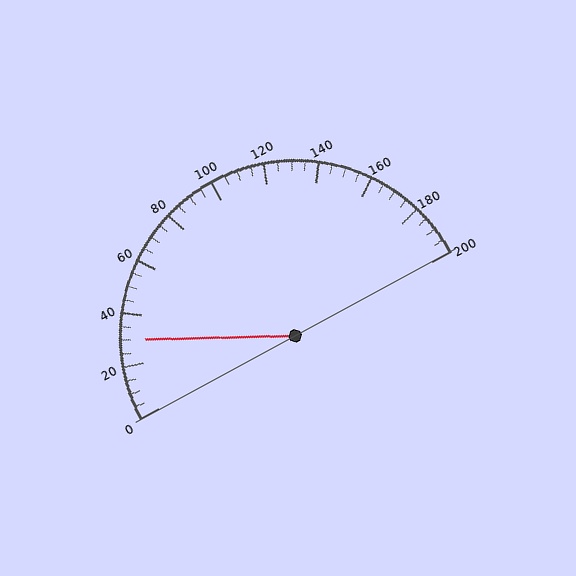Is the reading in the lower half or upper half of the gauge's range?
The reading is in the lower half of the range (0 to 200).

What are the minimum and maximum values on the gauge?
The gauge ranges from 0 to 200.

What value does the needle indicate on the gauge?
The needle indicates approximately 30.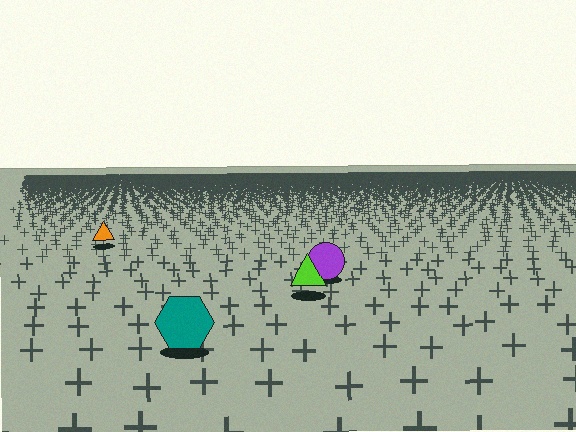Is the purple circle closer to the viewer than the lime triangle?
No. The lime triangle is closer — you can tell from the texture gradient: the ground texture is coarser near it.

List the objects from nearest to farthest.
From nearest to farthest: the teal hexagon, the lime triangle, the purple circle, the orange triangle.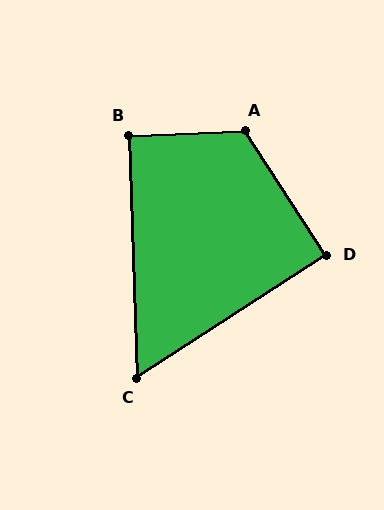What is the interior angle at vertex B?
Approximately 91 degrees (approximately right).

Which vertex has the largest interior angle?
A, at approximately 121 degrees.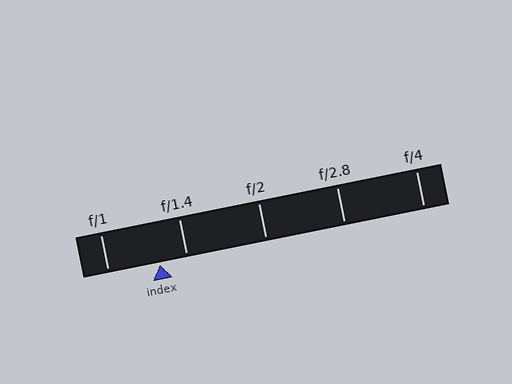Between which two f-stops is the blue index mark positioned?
The index mark is between f/1 and f/1.4.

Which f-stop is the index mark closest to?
The index mark is closest to f/1.4.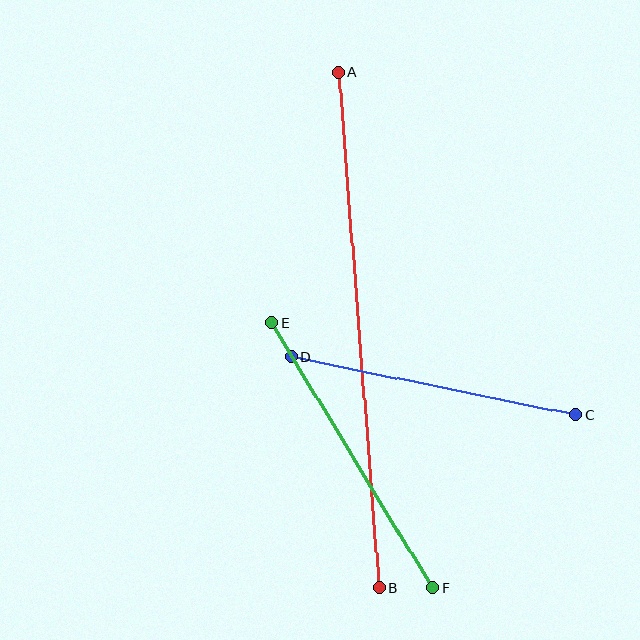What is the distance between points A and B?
The distance is approximately 517 pixels.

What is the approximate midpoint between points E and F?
The midpoint is at approximately (352, 455) pixels.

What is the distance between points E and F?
The distance is approximately 309 pixels.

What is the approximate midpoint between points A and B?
The midpoint is at approximately (359, 330) pixels.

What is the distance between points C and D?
The distance is approximately 290 pixels.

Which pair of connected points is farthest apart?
Points A and B are farthest apart.